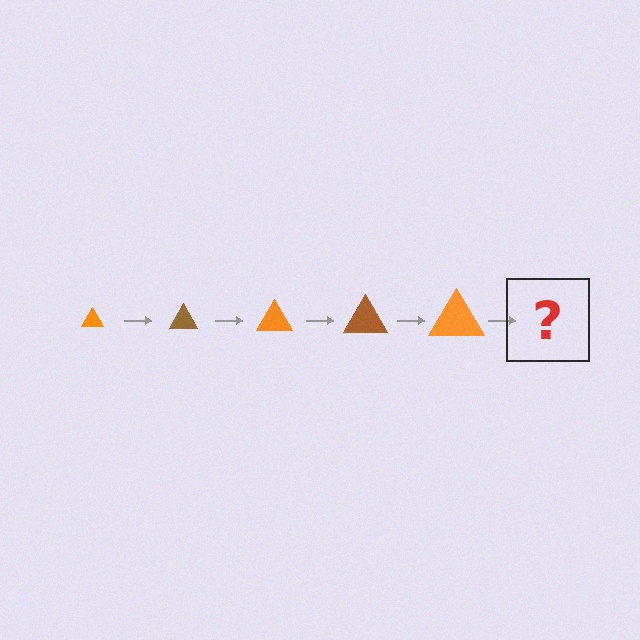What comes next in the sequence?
The next element should be a brown triangle, larger than the previous one.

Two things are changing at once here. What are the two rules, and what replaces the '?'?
The two rules are that the triangle grows larger each step and the color cycles through orange and brown. The '?' should be a brown triangle, larger than the previous one.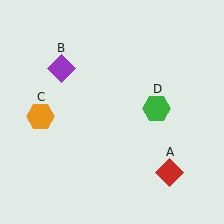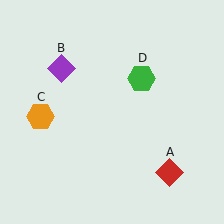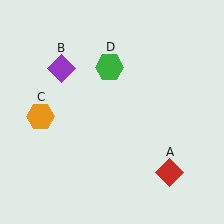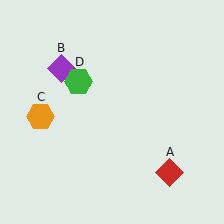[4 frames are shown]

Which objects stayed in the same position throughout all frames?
Red diamond (object A) and purple diamond (object B) and orange hexagon (object C) remained stationary.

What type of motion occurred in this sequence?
The green hexagon (object D) rotated counterclockwise around the center of the scene.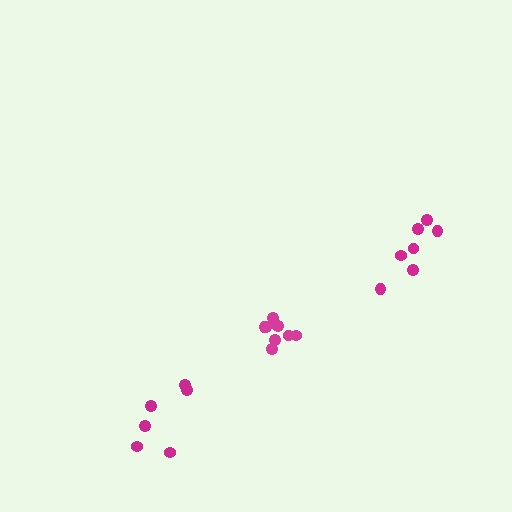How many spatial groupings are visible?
There are 3 spatial groupings.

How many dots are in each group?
Group 1: 6 dots, Group 2: 7 dots, Group 3: 9 dots (22 total).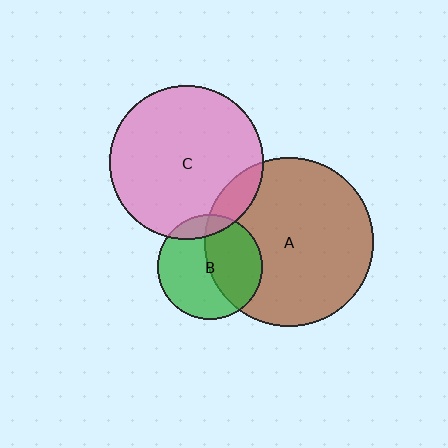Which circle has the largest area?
Circle A (brown).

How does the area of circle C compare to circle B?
Approximately 2.2 times.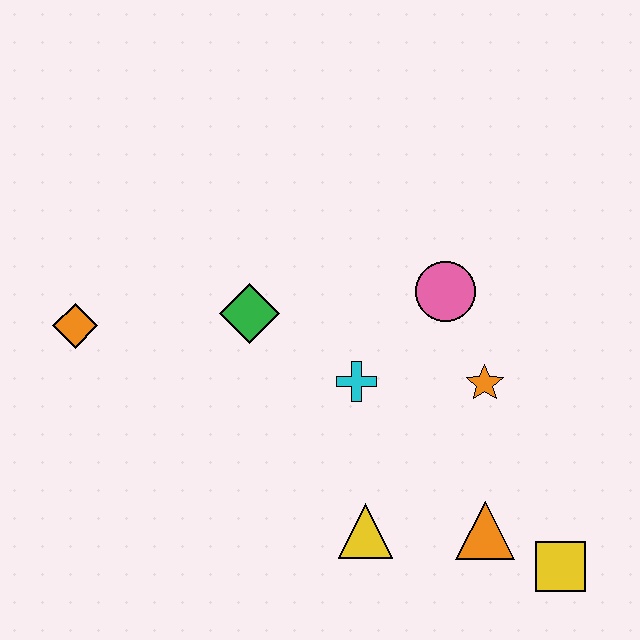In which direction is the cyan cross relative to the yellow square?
The cyan cross is to the left of the yellow square.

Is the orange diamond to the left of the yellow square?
Yes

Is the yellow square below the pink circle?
Yes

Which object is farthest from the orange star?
The orange diamond is farthest from the orange star.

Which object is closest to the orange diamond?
The green diamond is closest to the orange diamond.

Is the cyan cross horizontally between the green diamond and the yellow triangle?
Yes